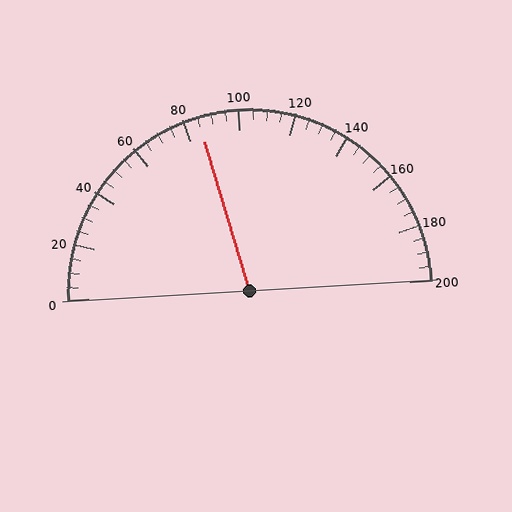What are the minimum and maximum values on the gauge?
The gauge ranges from 0 to 200.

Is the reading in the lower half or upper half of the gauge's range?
The reading is in the lower half of the range (0 to 200).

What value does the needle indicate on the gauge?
The needle indicates approximately 85.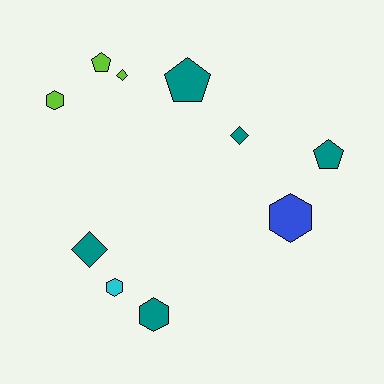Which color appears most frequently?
Teal, with 5 objects.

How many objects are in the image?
There are 10 objects.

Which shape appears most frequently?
Hexagon, with 4 objects.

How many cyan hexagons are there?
There is 1 cyan hexagon.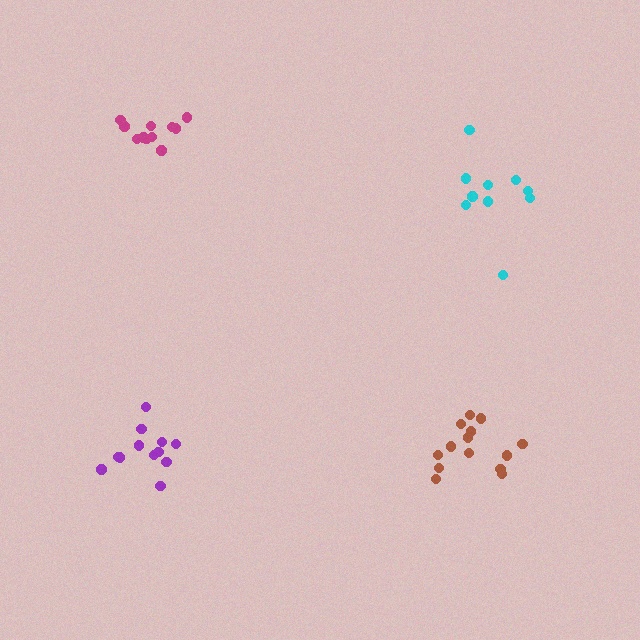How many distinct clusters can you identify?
There are 4 distinct clusters.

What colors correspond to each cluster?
The clusters are colored: purple, cyan, magenta, brown.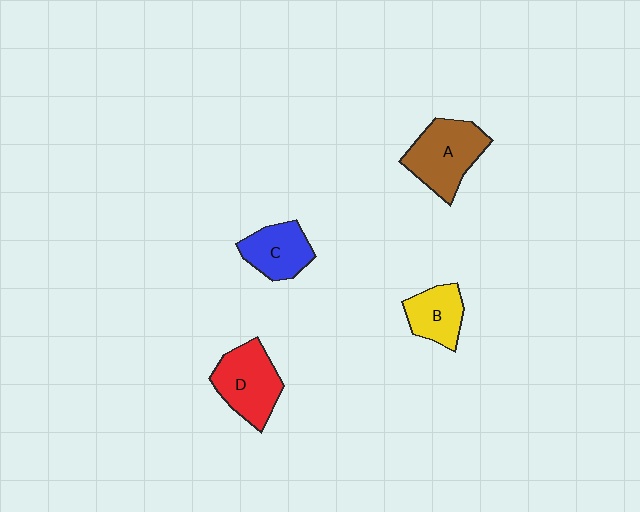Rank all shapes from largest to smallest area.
From largest to smallest: A (brown), D (red), C (blue), B (yellow).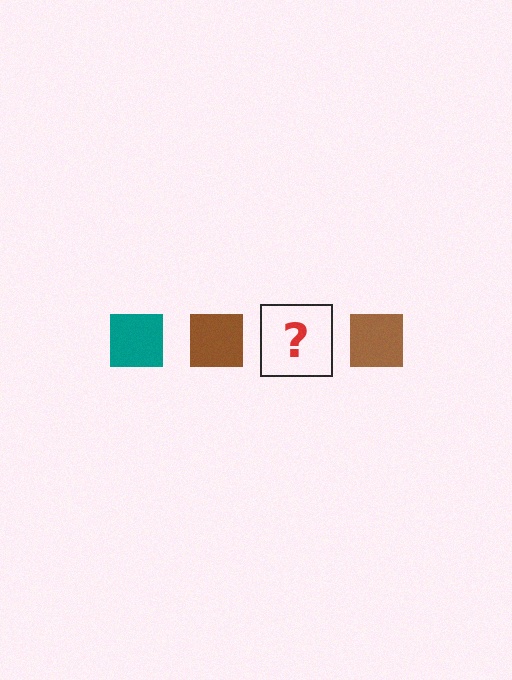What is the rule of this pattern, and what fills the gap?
The rule is that the pattern cycles through teal, brown squares. The gap should be filled with a teal square.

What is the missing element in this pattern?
The missing element is a teal square.